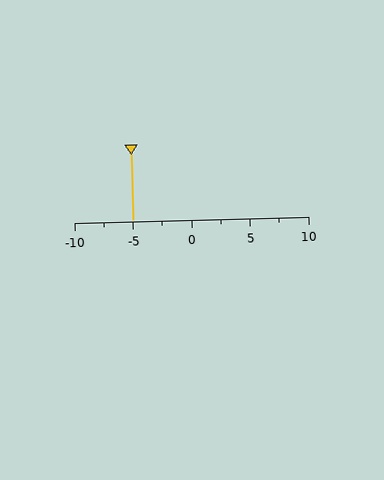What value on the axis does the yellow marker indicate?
The marker indicates approximately -5.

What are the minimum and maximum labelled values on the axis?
The axis runs from -10 to 10.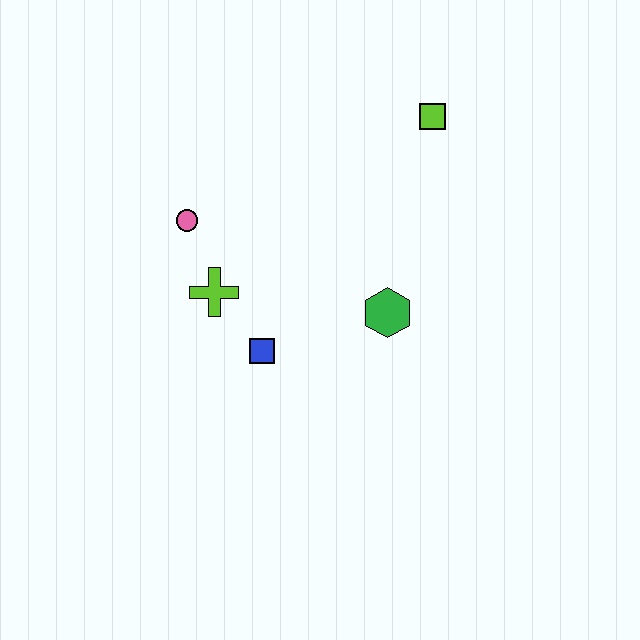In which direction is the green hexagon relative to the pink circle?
The green hexagon is to the right of the pink circle.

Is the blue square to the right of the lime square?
No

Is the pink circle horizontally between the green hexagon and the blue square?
No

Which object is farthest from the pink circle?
The lime square is farthest from the pink circle.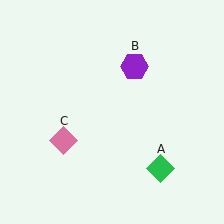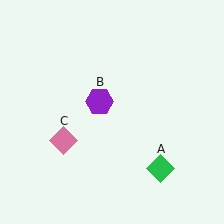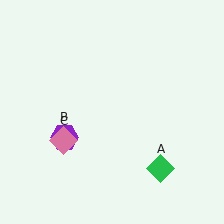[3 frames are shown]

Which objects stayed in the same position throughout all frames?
Green diamond (object A) and pink diamond (object C) remained stationary.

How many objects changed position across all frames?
1 object changed position: purple hexagon (object B).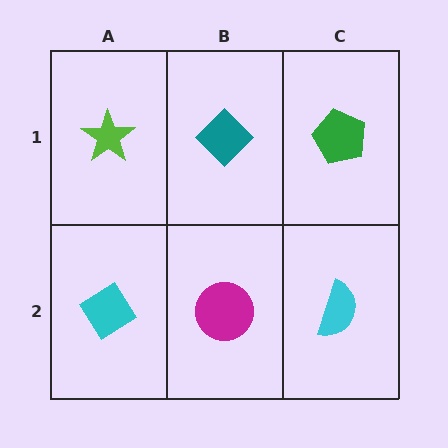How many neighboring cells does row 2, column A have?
2.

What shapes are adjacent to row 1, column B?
A magenta circle (row 2, column B), a lime star (row 1, column A), a green pentagon (row 1, column C).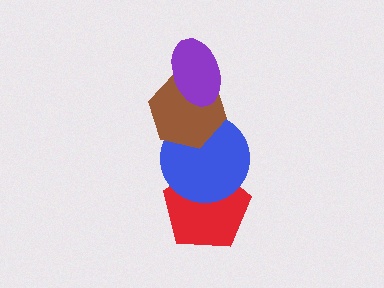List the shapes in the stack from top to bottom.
From top to bottom: the purple ellipse, the brown hexagon, the blue circle, the red pentagon.